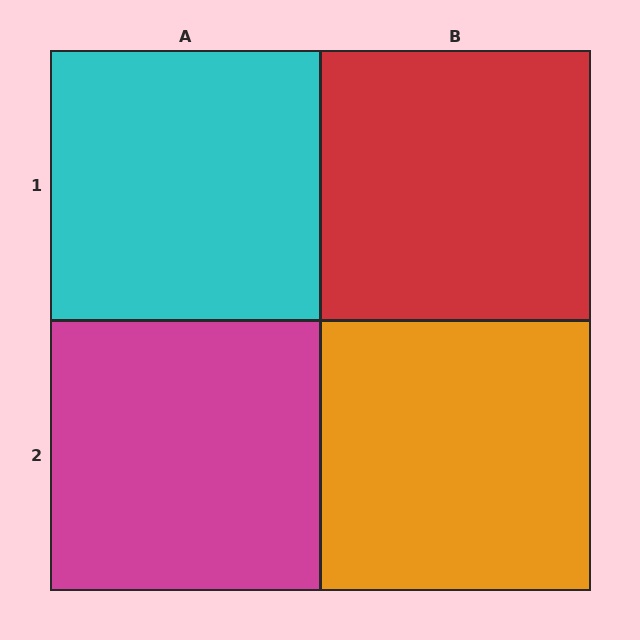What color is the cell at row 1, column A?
Cyan.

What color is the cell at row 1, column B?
Red.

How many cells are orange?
1 cell is orange.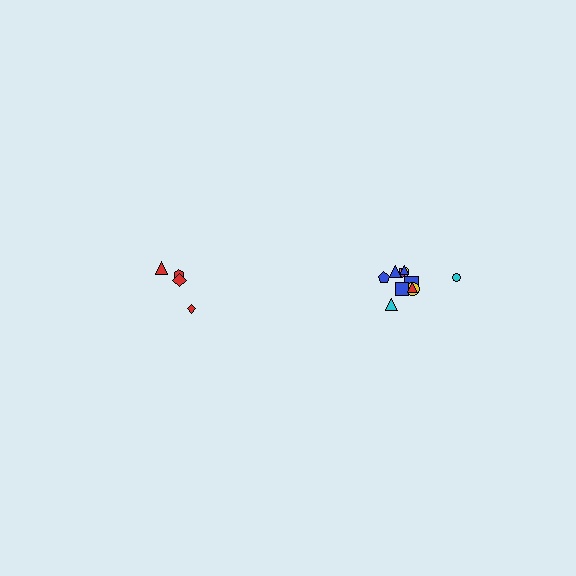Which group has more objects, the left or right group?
The right group.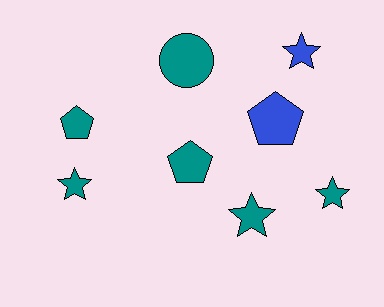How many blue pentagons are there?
There is 1 blue pentagon.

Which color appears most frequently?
Teal, with 6 objects.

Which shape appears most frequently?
Star, with 4 objects.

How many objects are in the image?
There are 8 objects.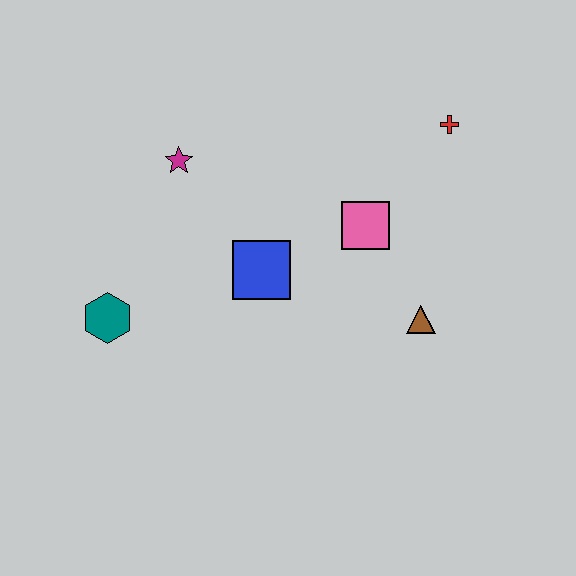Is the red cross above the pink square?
Yes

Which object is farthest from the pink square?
The teal hexagon is farthest from the pink square.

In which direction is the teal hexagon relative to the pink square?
The teal hexagon is to the left of the pink square.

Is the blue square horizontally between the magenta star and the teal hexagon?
No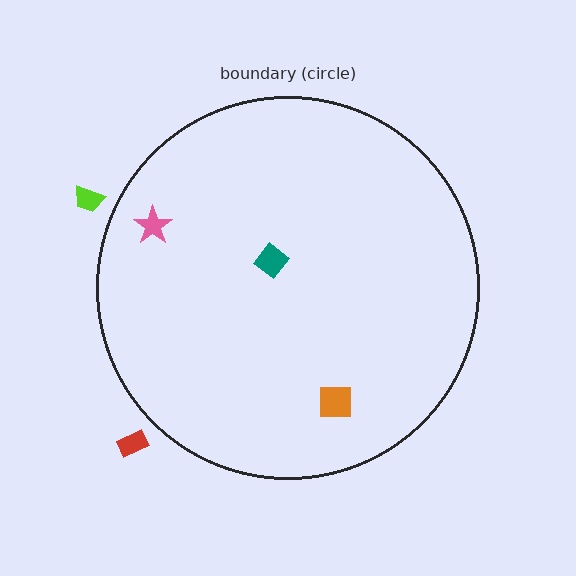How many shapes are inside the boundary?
3 inside, 2 outside.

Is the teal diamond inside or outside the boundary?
Inside.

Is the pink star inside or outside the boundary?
Inside.